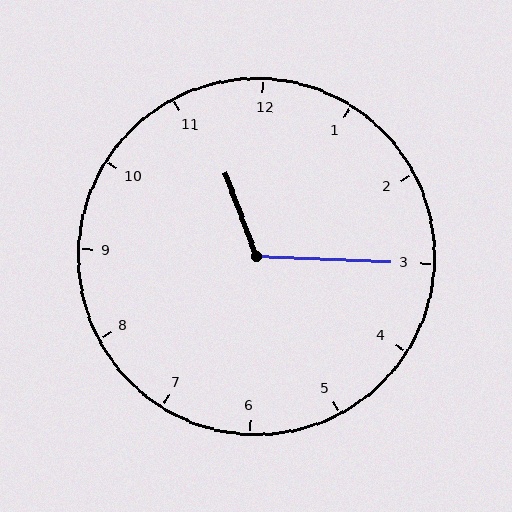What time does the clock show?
11:15.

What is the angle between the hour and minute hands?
Approximately 112 degrees.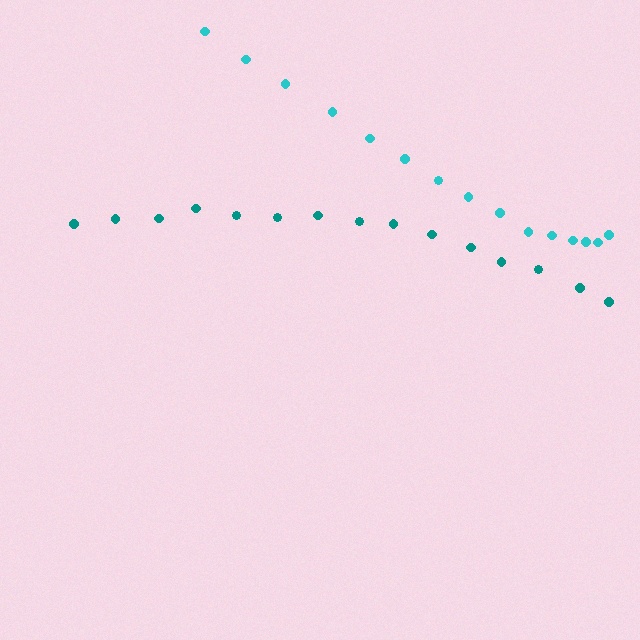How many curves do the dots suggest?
There are 2 distinct paths.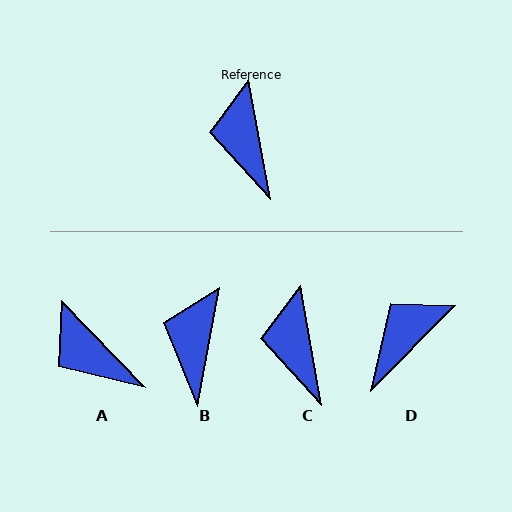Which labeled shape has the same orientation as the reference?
C.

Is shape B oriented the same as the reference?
No, it is off by about 21 degrees.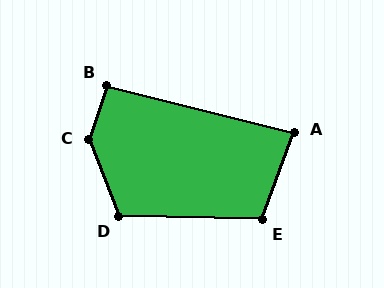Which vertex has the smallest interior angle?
A, at approximately 84 degrees.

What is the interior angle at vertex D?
Approximately 112 degrees (obtuse).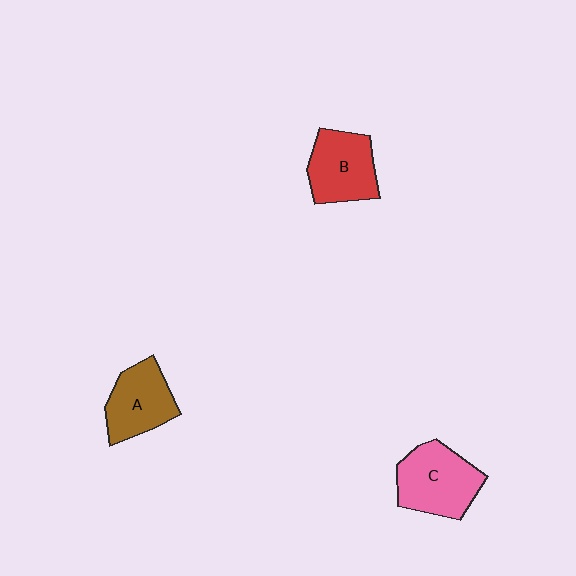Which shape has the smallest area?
Shape A (brown).